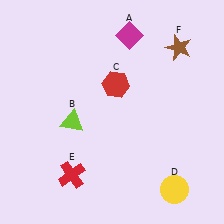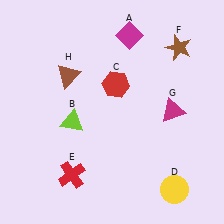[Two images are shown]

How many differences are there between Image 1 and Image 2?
There are 2 differences between the two images.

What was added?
A magenta triangle (G), a brown triangle (H) were added in Image 2.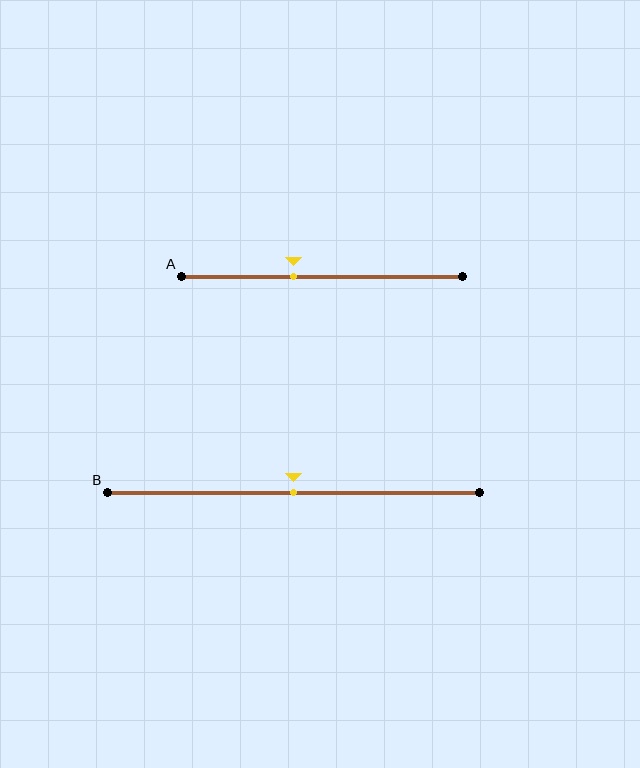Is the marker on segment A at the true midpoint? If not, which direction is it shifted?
No, the marker on segment A is shifted to the left by about 10% of the segment length.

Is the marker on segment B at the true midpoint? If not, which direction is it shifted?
Yes, the marker on segment B is at the true midpoint.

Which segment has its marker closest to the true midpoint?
Segment B has its marker closest to the true midpoint.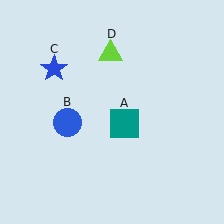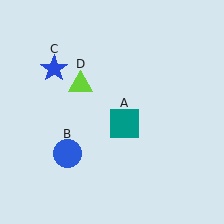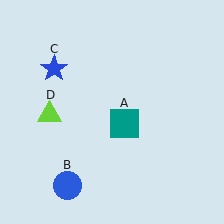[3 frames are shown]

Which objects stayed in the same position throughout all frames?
Teal square (object A) and blue star (object C) remained stationary.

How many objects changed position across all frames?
2 objects changed position: blue circle (object B), lime triangle (object D).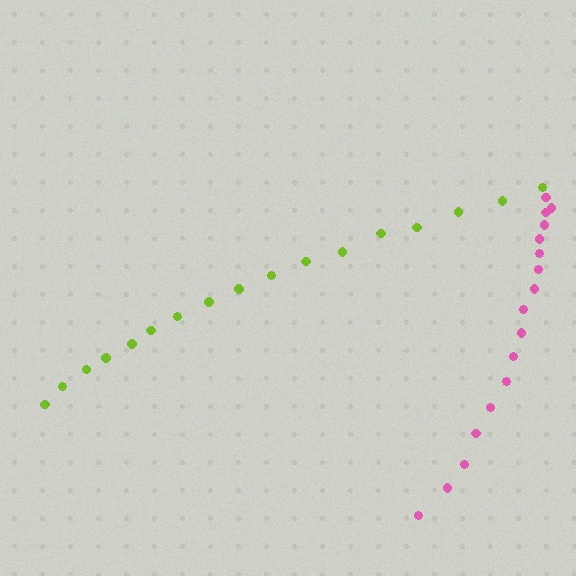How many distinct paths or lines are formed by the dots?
There are 2 distinct paths.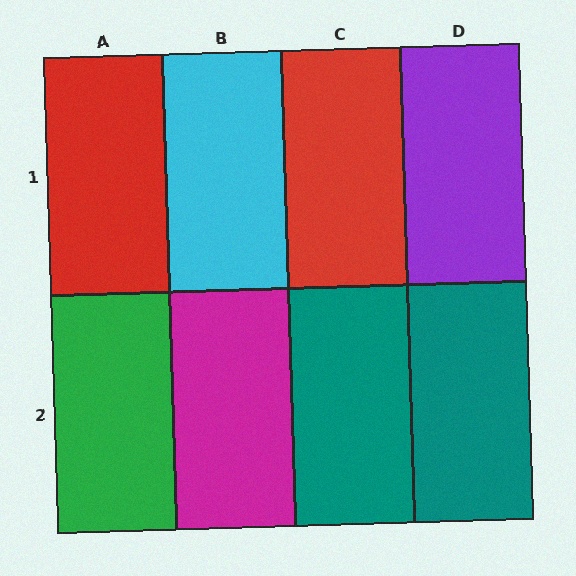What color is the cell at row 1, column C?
Red.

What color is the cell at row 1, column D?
Purple.